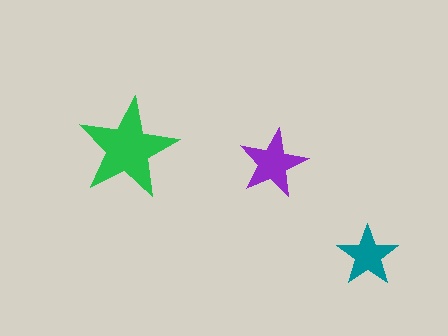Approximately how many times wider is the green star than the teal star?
About 1.5 times wider.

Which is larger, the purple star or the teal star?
The purple one.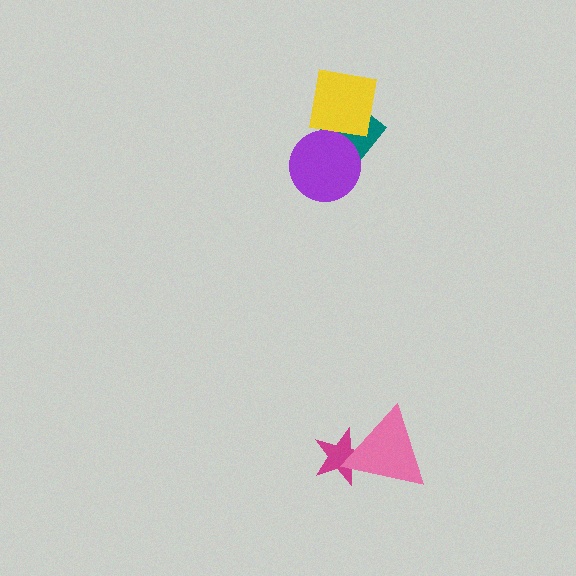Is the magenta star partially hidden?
Yes, it is partially covered by another shape.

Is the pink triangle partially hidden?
No, no other shape covers it.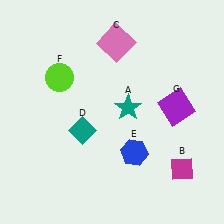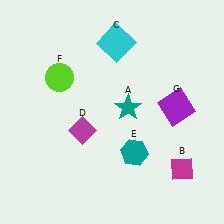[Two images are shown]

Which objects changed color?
C changed from pink to cyan. D changed from teal to magenta. E changed from blue to teal.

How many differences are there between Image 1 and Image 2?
There are 3 differences between the two images.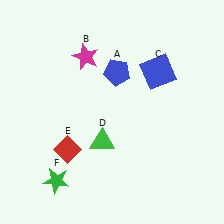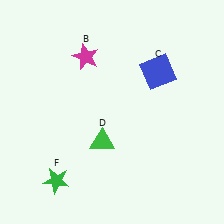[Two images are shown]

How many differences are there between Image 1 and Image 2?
There are 2 differences between the two images.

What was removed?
The red diamond (E), the blue pentagon (A) were removed in Image 2.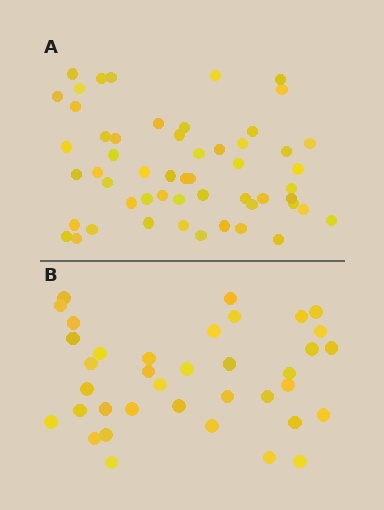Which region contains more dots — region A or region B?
Region A (the top region) has more dots.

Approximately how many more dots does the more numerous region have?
Region A has approximately 15 more dots than region B.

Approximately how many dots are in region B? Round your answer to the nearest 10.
About 40 dots. (The exact count is 37, which rounds to 40.)